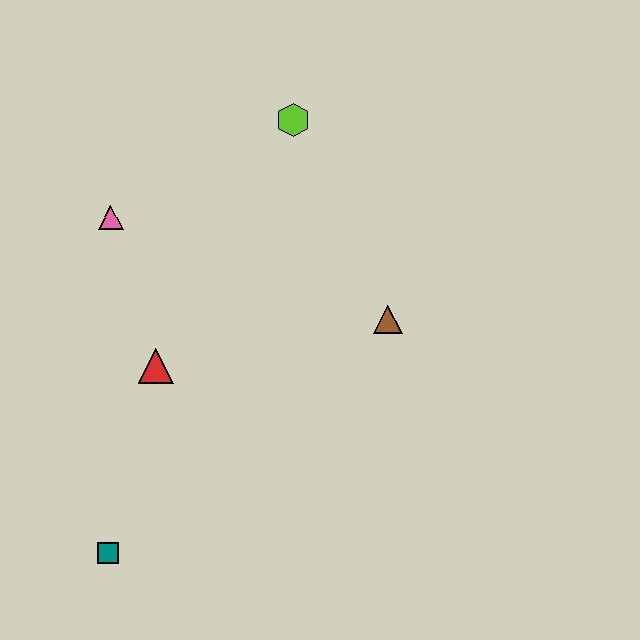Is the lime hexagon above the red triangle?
Yes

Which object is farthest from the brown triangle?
The teal square is farthest from the brown triangle.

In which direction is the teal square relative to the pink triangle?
The teal square is below the pink triangle.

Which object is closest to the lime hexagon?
The pink triangle is closest to the lime hexagon.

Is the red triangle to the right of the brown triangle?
No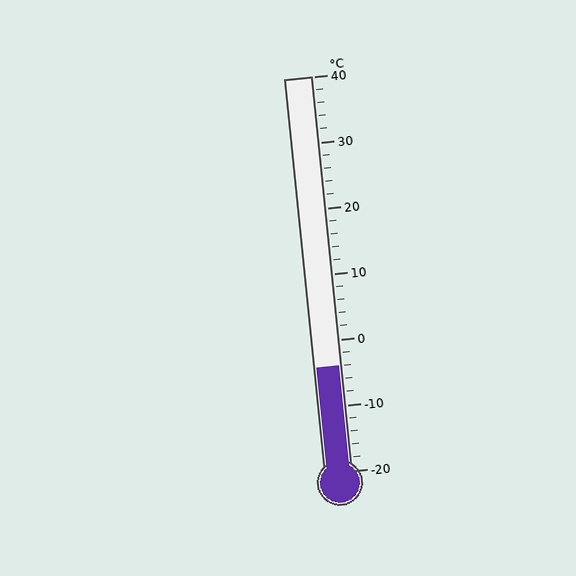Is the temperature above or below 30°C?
The temperature is below 30°C.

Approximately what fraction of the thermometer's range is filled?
The thermometer is filled to approximately 25% of its range.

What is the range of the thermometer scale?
The thermometer scale ranges from -20°C to 40°C.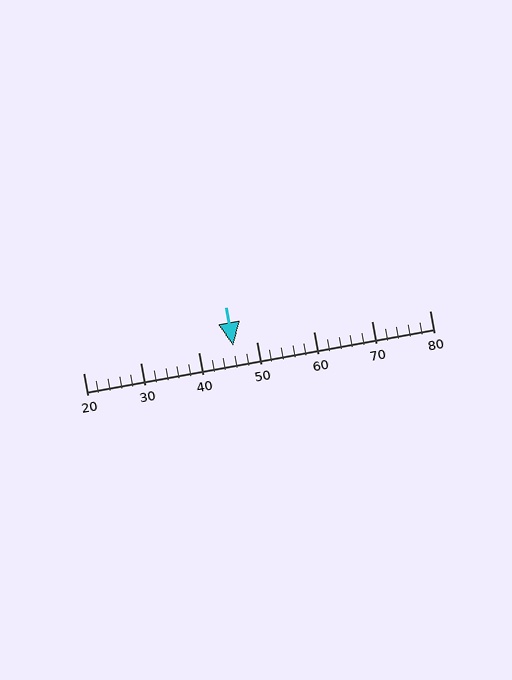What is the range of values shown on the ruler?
The ruler shows values from 20 to 80.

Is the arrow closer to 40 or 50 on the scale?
The arrow is closer to 50.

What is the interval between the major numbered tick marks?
The major tick marks are spaced 10 units apart.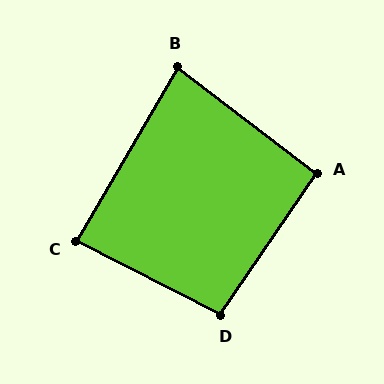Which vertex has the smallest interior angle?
B, at approximately 83 degrees.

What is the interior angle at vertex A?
Approximately 93 degrees (approximately right).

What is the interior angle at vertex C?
Approximately 87 degrees (approximately right).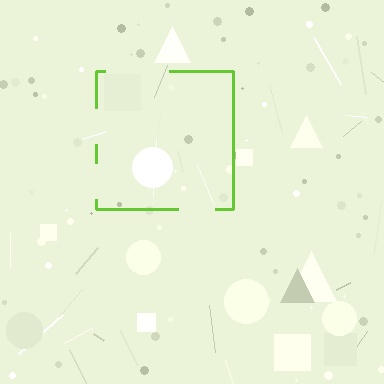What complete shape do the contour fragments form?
The contour fragments form a square.